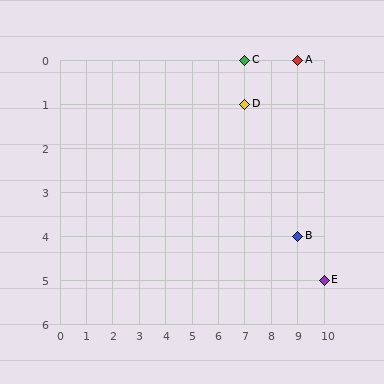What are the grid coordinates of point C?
Point C is at grid coordinates (7, 0).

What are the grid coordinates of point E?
Point E is at grid coordinates (10, 5).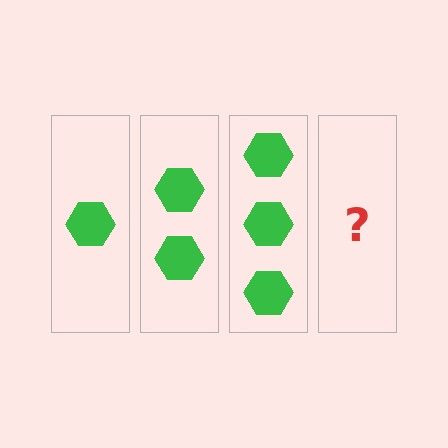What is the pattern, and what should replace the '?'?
The pattern is that each step adds one more hexagon. The '?' should be 4 hexagons.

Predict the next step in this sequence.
The next step is 4 hexagons.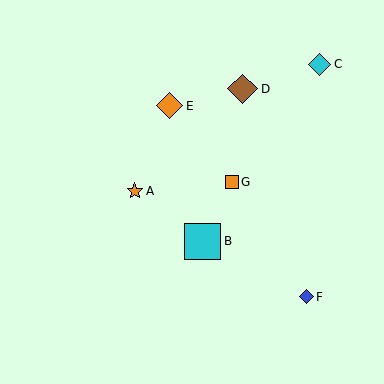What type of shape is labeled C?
Shape C is a cyan diamond.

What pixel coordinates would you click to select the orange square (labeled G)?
Click at (232, 182) to select the orange square G.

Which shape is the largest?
The cyan square (labeled B) is the largest.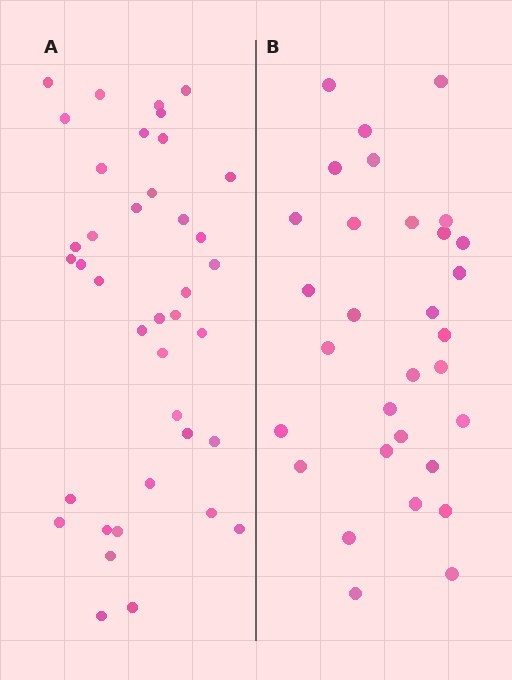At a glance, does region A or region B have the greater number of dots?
Region A (the left region) has more dots.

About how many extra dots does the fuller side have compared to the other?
Region A has roughly 8 or so more dots than region B.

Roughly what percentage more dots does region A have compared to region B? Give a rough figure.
About 25% more.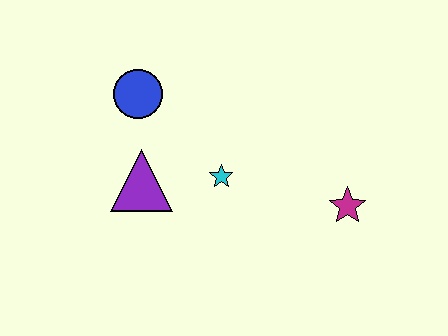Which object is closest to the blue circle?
The purple triangle is closest to the blue circle.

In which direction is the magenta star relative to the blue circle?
The magenta star is to the right of the blue circle.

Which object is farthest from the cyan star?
The magenta star is farthest from the cyan star.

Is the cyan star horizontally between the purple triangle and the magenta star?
Yes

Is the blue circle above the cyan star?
Yes